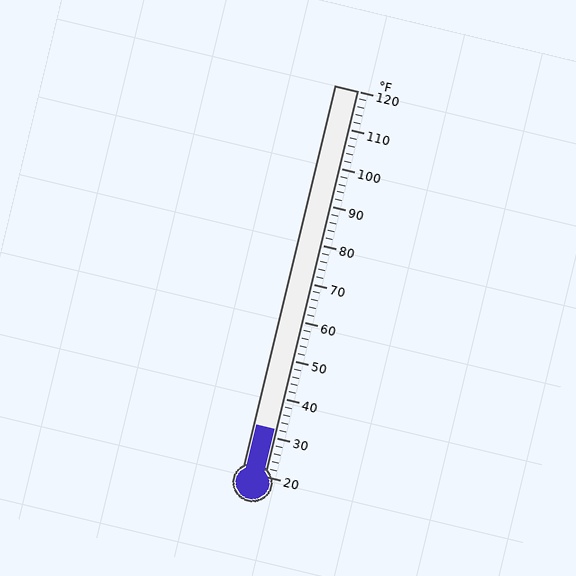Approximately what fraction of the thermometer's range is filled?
The thermometer is filled to approximately 10% of its range.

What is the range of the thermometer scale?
The thermometer scale ranges from 20°F to 120°F.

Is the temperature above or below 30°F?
The temperature is above 30°F.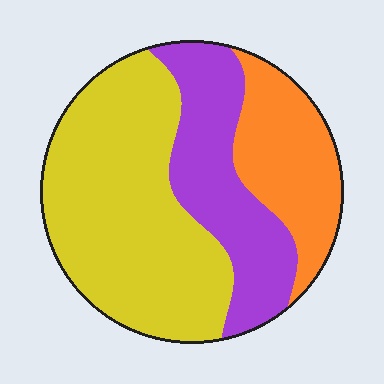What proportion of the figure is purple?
Purple takes up about one quarter (1/4) of the figure.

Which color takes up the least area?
Orange, at roughly 20%.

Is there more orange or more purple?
Purple.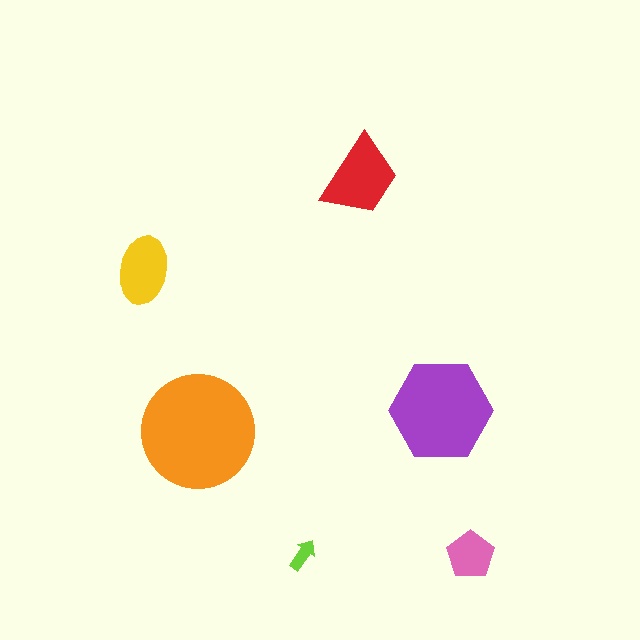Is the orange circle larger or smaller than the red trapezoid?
Larger.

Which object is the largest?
The orange circle.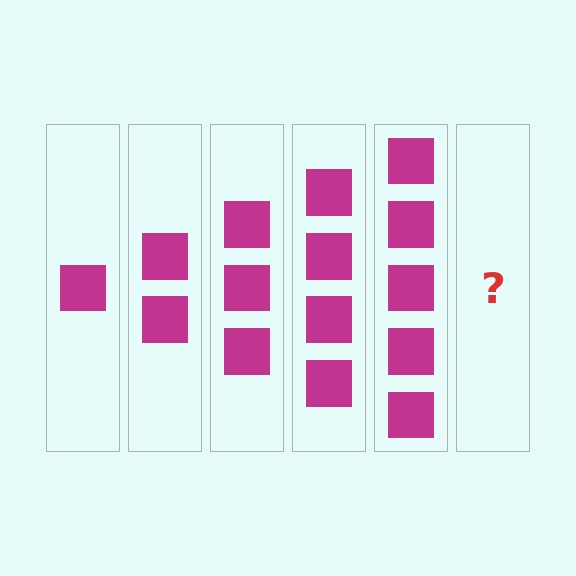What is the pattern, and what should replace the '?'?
The pattern is that each step adds one more square. The '?' should be 6 squares.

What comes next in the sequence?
The next element should be 6 squares.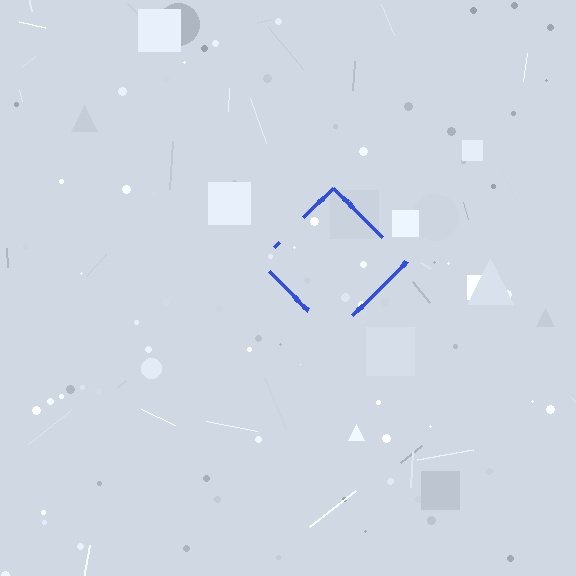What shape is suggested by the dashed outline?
The dashed outline suggests a diamond.